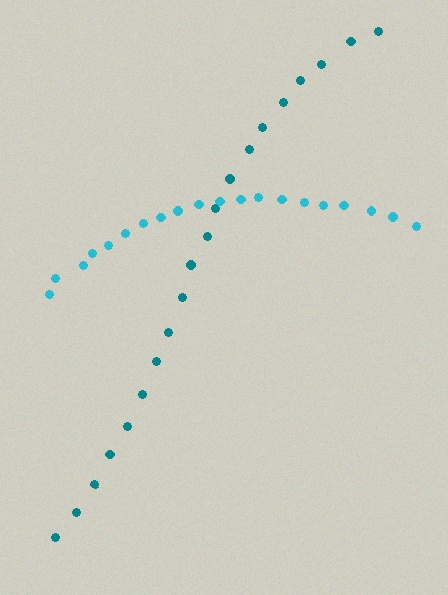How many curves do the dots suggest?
There are 2 distinct paths.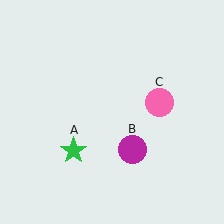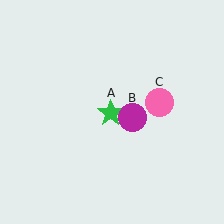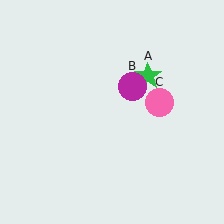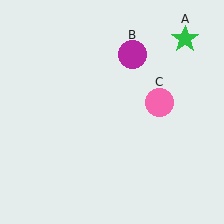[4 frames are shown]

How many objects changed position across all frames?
2 objects changed position: green star (object A), magenta circle (object B).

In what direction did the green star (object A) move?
The green star (object A) moved up and to the right.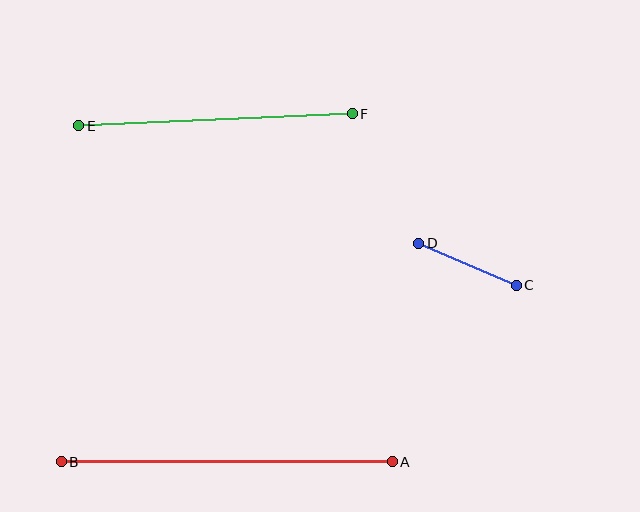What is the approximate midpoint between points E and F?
The midpoint is at approximately (215, 120) pixels.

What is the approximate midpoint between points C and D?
The midpoint is at approximately (468, 264) pixels.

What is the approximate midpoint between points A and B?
The midpoint is at approximately (227, 462) pixels.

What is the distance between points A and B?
The distance is approximately 331 pixels.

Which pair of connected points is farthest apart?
Points A and B are farthest apart.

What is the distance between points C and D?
The distance is approximately 106 pixels.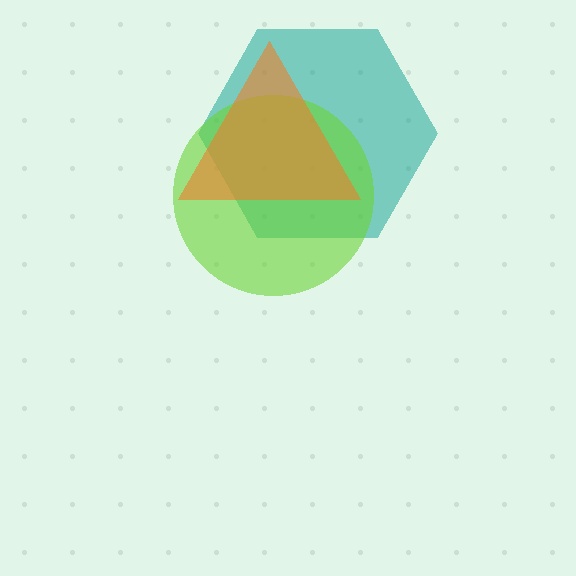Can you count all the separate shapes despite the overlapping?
Yes, there are 3 separate shapes.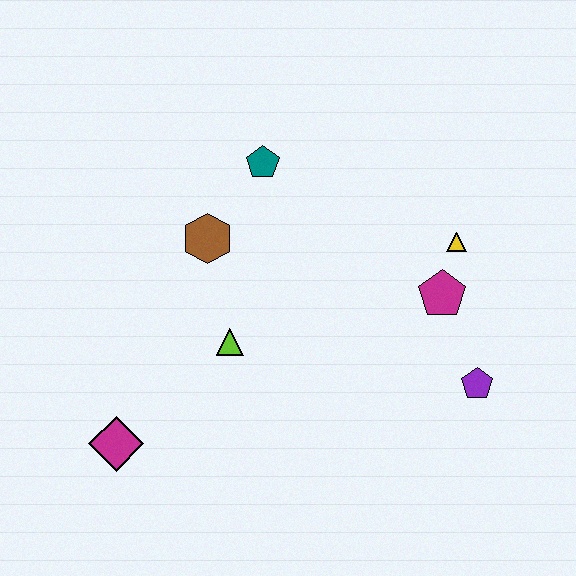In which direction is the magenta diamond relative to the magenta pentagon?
The magenta diamond is to the left of the magenta pentagon.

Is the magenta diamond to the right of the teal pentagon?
No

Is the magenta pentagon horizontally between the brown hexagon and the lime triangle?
No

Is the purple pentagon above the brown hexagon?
No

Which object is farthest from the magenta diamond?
The yellow triangle is farthest from the magenta diamond.